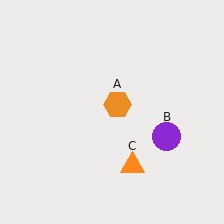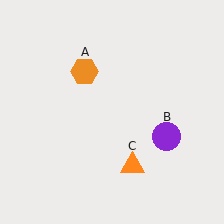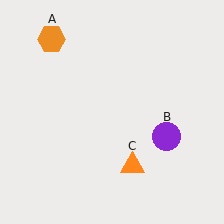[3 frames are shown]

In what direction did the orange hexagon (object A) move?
The orange hexagon (object A) moved up and to the left.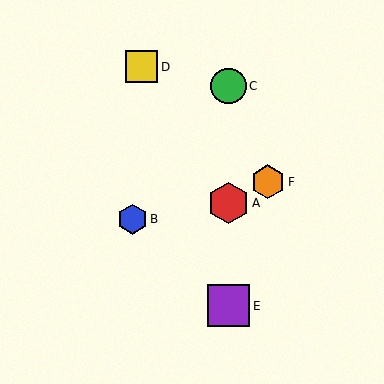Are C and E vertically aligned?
Yes, both are at x≈228.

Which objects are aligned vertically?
Objects A, C, E are aligned vertically.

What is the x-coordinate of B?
Object B is at x≈132.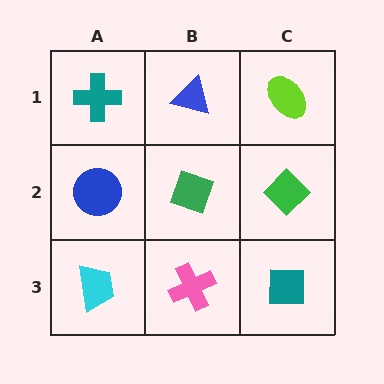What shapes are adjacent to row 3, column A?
A blue circle (row 2, column A), a pink cross (row 3, column B).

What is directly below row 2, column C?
A teal square.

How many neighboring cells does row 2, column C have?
3.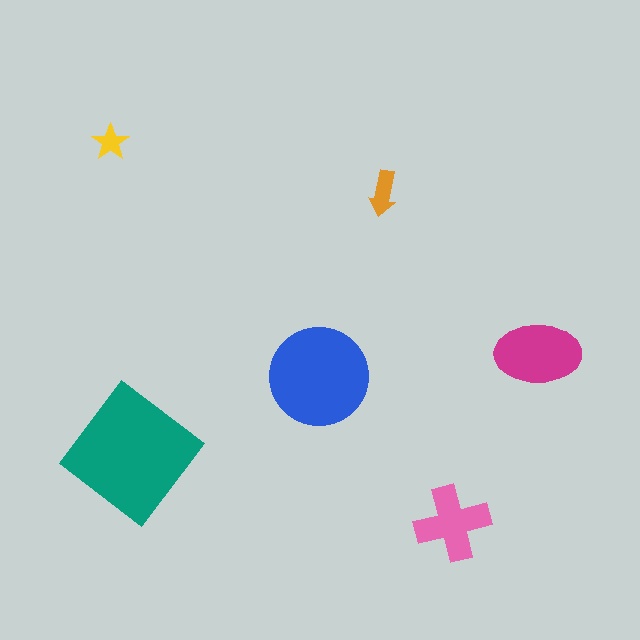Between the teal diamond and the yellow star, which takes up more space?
The teal diamond.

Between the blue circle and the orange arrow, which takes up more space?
The blue circle.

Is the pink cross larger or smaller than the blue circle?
Smaller.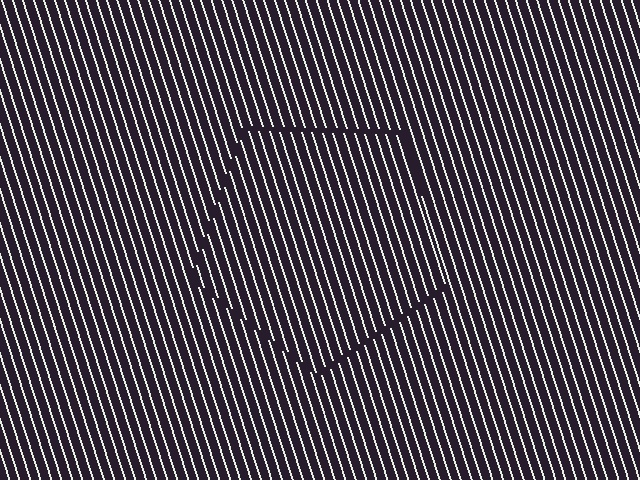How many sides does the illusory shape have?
5 sides — the line-ends trace a pentagon.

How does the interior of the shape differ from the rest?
The interior of the shape contains the same grating, shifted by half a period — the contour is defined by the phase discontinuity where line-ends from the inner and outer gratings abut.